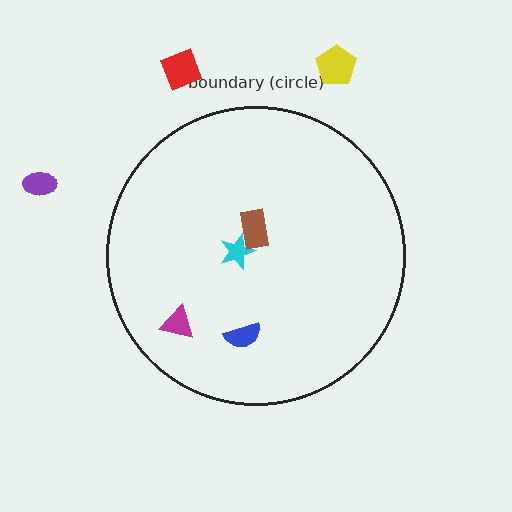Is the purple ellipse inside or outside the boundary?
Outside.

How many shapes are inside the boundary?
4 inside, 3 outside.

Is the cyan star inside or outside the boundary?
Inside.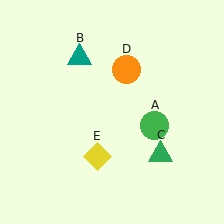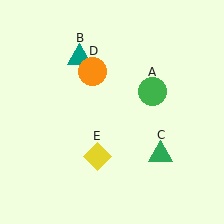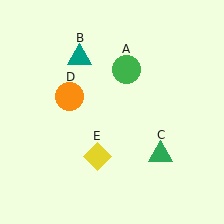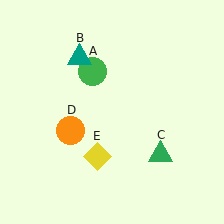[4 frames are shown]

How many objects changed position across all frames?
2 objects changed position: green circle (object A), orange circle (object D).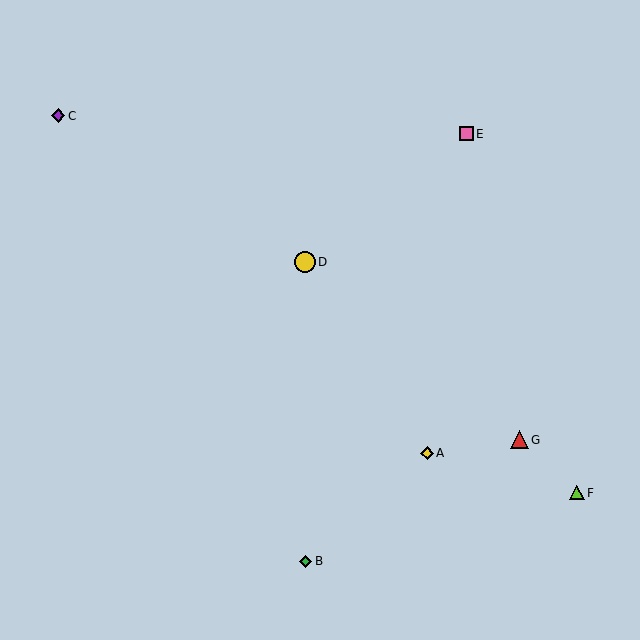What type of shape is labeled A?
Shape A is a yellow diamond.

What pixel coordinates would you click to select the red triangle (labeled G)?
Click at (519, 440) to select the red triangle G.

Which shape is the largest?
The yellow circle (labeled D) is the largest.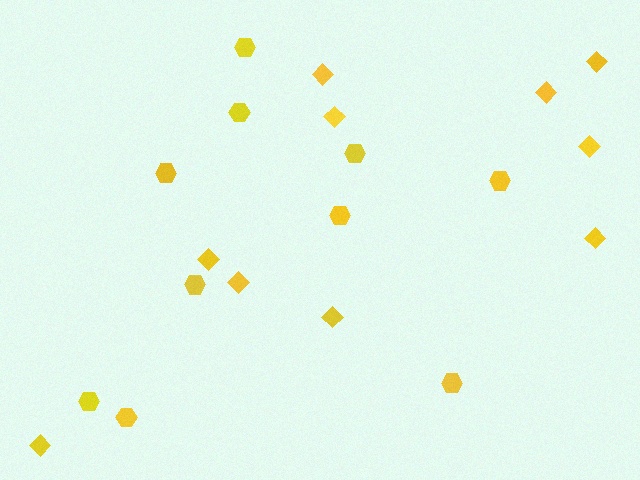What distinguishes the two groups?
There are 2 groups: one group of diamonds (10) and one group of hexagons (10).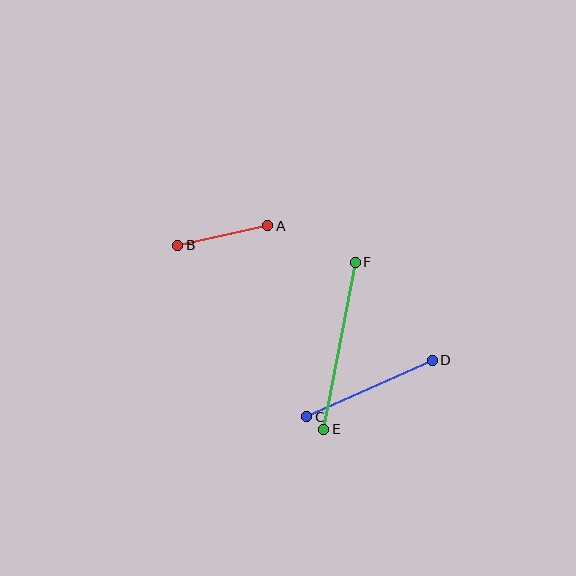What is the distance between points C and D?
The distance is approximately 137 pixels.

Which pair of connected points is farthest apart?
Points E and F are farthest apart.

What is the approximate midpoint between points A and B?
The midpoint is at approximately (223, 235) pixels.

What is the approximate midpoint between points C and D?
The midpoint is at approximately (369, 388) pixels.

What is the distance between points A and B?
The distance is approximately 92 pixels.